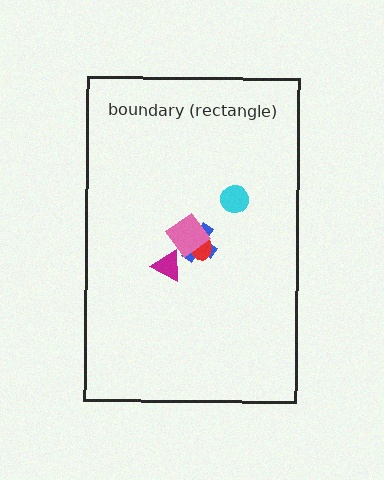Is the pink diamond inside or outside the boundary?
Inside.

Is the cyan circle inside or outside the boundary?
Inside.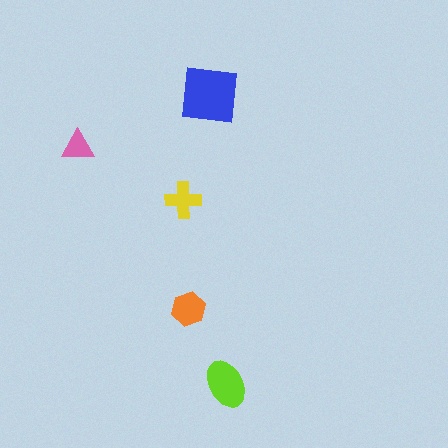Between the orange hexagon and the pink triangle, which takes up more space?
The orange hexagon.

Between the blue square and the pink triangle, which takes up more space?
The blue square.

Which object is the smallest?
The pink triangle.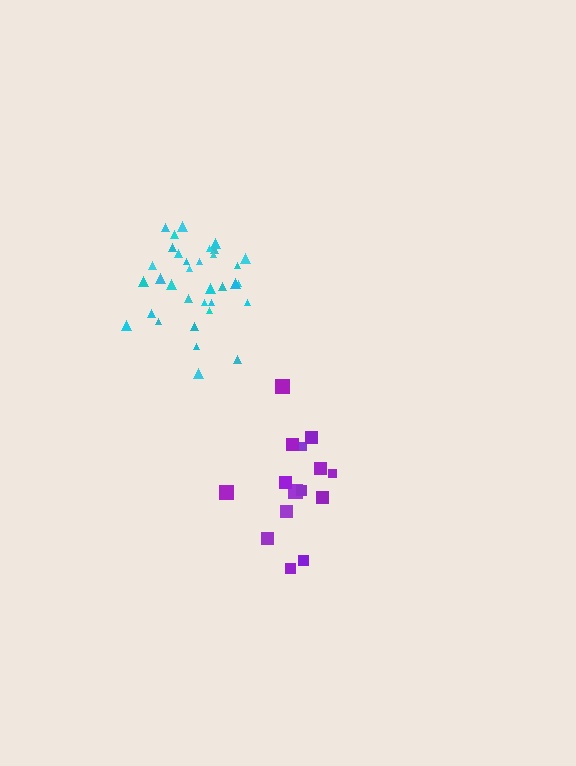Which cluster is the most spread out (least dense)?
Purple.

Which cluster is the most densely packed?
Cyan.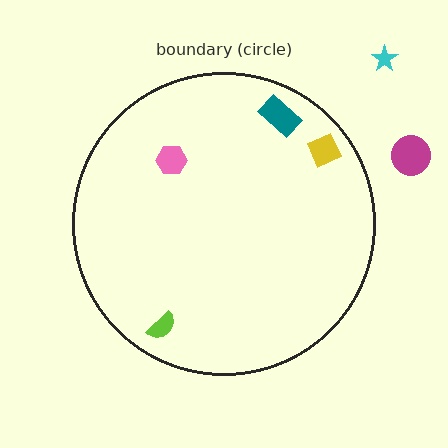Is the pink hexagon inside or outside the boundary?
Inside.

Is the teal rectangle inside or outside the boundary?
Inside.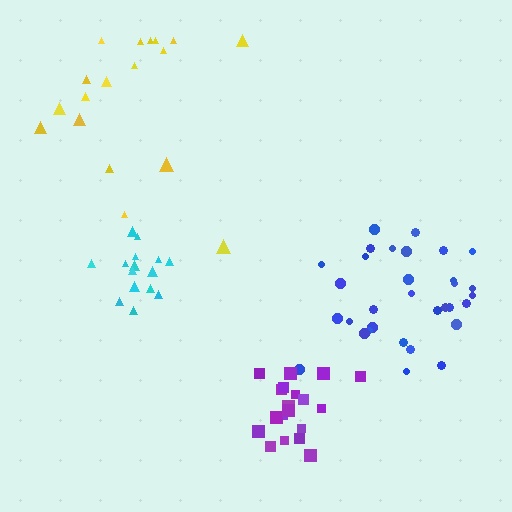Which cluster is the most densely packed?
Cyan.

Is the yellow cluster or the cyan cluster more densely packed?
Cyan.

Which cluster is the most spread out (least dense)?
Yellow.